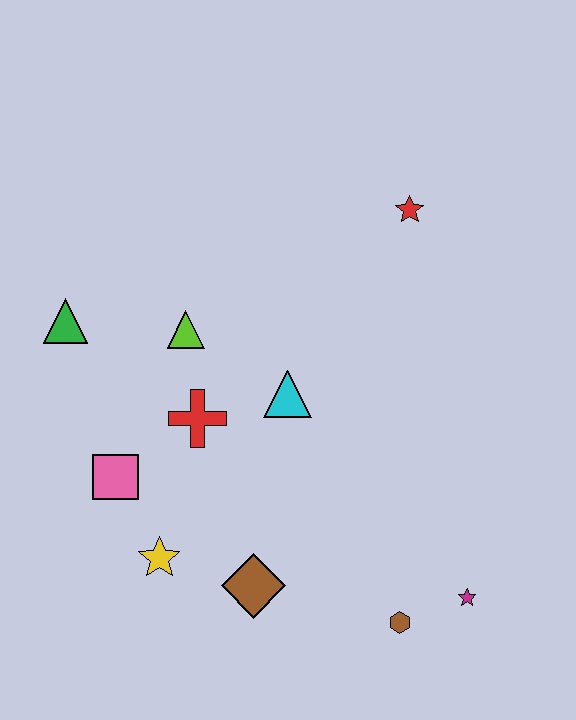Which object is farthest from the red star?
The yellow star is farthest from the red star.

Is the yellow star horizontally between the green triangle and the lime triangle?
Yes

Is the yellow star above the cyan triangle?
No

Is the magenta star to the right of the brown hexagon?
Yes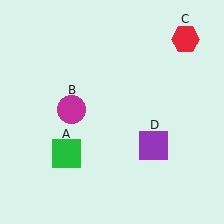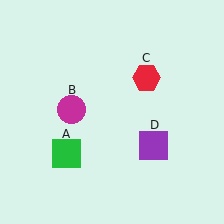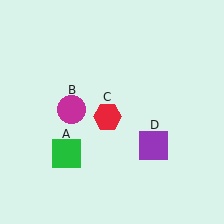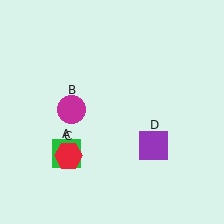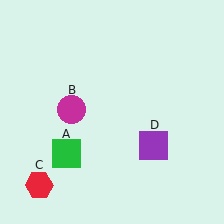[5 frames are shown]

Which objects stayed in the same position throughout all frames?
Green square (object A) and magenta circle (object B) and purple square (object D) remained stationary.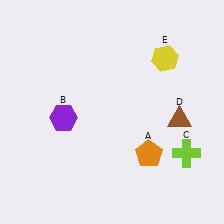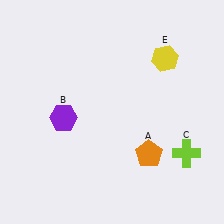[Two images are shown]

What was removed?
The brown triangle (D) was removed in Image 2.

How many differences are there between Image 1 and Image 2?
There is 1 difference between the two images.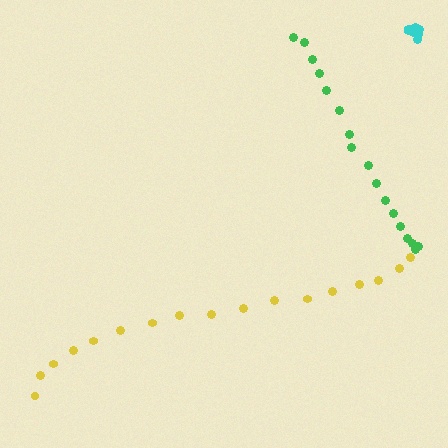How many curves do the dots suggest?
There are 3 distinct paths.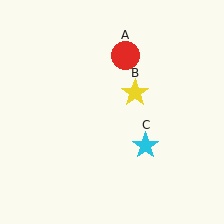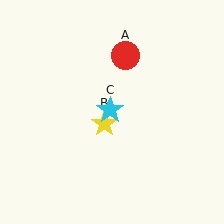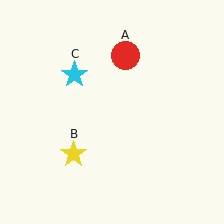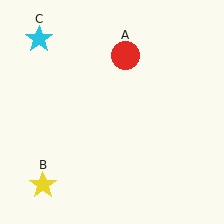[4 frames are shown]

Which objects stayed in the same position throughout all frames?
Red circle (object A) remained stationary.